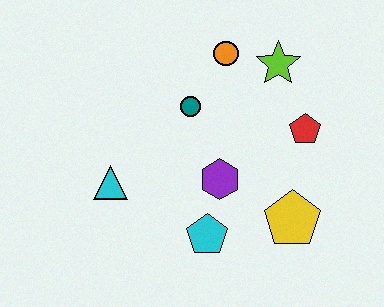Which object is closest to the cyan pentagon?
The purple hexagon is closest to the cyan pentagon.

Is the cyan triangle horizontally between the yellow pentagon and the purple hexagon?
No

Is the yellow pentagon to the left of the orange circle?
No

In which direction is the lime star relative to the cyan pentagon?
The lime star is above the cyan pentagon.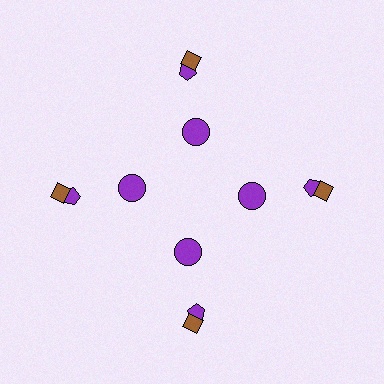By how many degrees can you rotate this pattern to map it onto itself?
The pattern maps onto itself every 90 degrees of rotation.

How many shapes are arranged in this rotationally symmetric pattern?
There are 12 shapes, arranged in 4 groups of 3.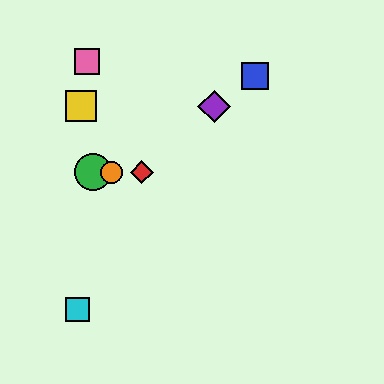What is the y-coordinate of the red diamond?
The red diamond is at y≈172.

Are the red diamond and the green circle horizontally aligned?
Yes, both are at y≈172.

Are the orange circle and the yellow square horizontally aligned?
No, the orange circle is at y≈172 and the yellow square is at y≈106.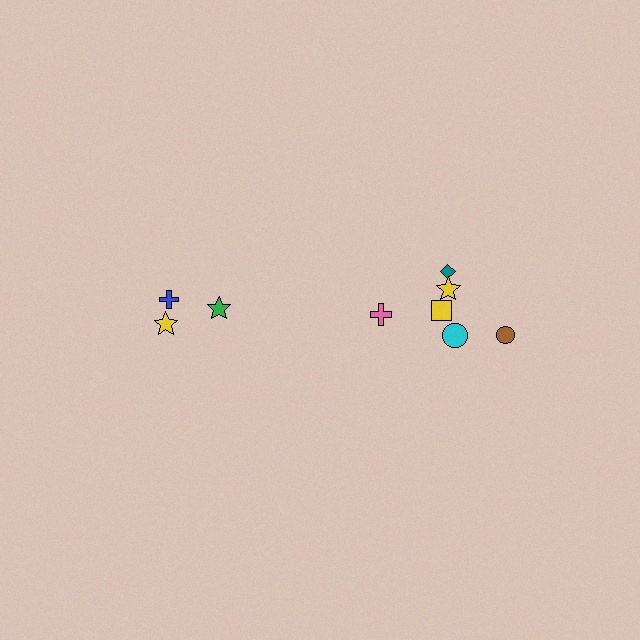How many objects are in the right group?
There are 6 objects.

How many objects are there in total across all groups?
There are 9 objects.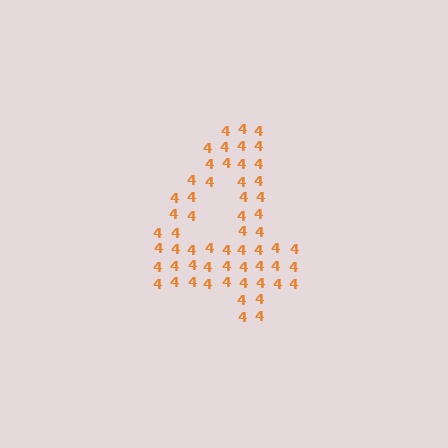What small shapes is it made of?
It is made of small digit 4's.